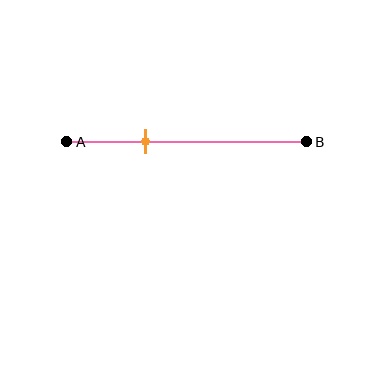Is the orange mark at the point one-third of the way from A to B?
Yes, the mark is approximately at the one-third point.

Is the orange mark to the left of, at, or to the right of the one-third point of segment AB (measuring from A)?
The orange mark is approximately at the one-third point of segment AB.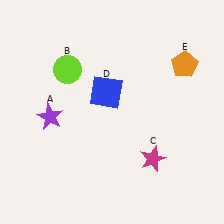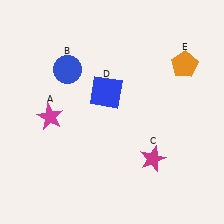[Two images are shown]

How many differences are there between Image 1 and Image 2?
There are 2 differences between the two images.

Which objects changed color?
A changed from purple to magenta. B changed from lime to blue.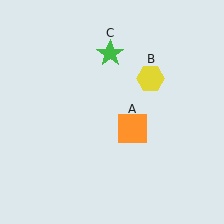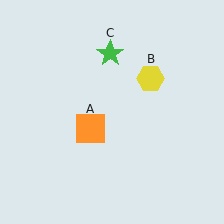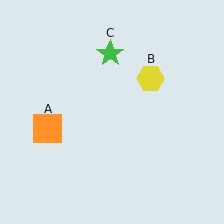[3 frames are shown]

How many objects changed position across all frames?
1 object changed position: orange square (object A).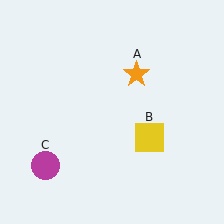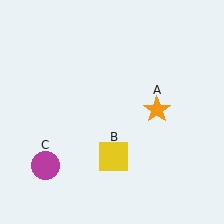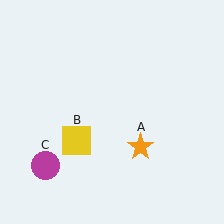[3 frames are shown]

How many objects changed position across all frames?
2 objects changed position: orange star (object A), yellow square (object B).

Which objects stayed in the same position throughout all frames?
Magenta circle (object C) remained stationary.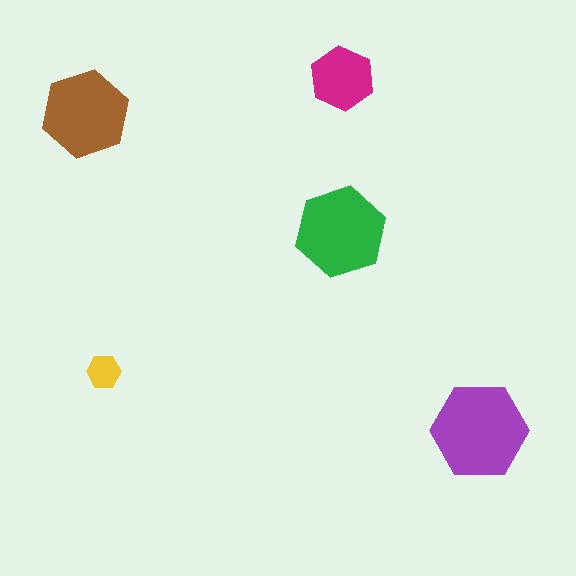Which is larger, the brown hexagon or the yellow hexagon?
The brown one.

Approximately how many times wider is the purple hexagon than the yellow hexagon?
About 3 times wider.